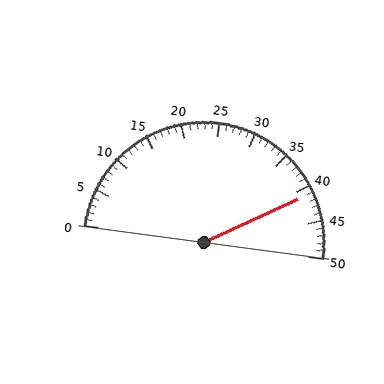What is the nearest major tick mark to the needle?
The nearest major tick mark is 40.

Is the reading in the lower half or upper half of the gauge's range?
The reading is in the upper half of the range (0 to 50).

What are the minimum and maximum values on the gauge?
The gauge ranges from 0 to 50.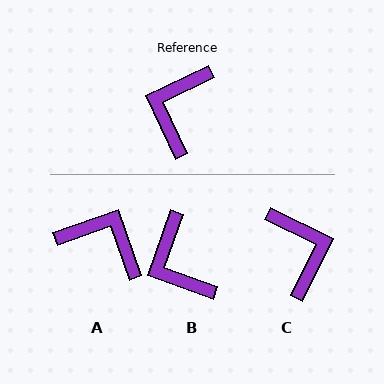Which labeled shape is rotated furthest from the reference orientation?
C, about 141 degrees away.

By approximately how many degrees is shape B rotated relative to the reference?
Approximately 45 degrees counter-clockwise.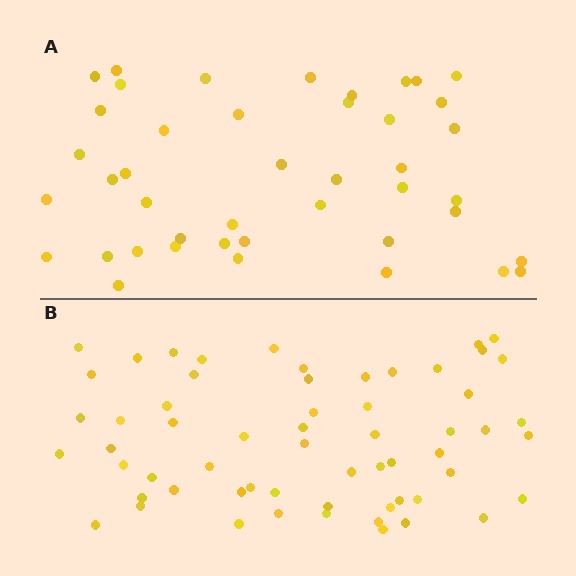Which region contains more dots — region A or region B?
Region B (the bottom region) has more dots.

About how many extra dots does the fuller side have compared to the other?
Region B has approximately 15 more dots than region A.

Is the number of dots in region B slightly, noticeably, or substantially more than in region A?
Region B has noticeably more, but not dramatically so. The ratio is roughly 1.4 to 1.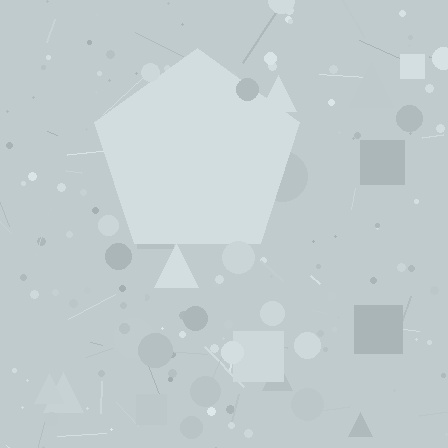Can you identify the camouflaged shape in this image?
The camouflaged shape is a pentagon.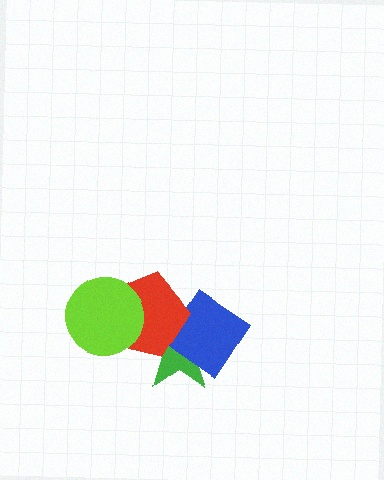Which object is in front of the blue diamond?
The red pentagon is in front of the blue diamond.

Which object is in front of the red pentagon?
The lime circle is in front of the red pentagon.